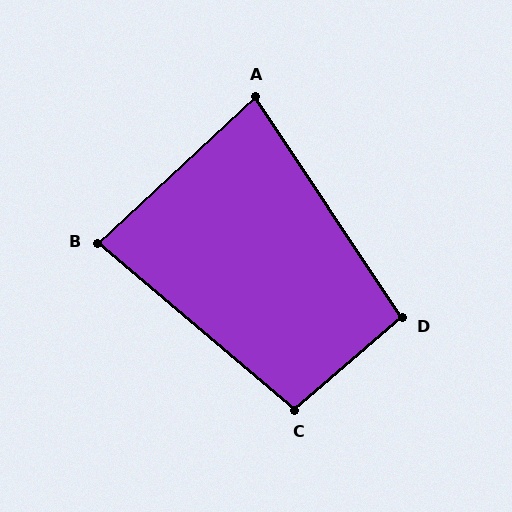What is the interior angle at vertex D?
Approximately 97 degrees (obtuse).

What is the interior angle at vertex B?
Approximately 83 degrees (acute).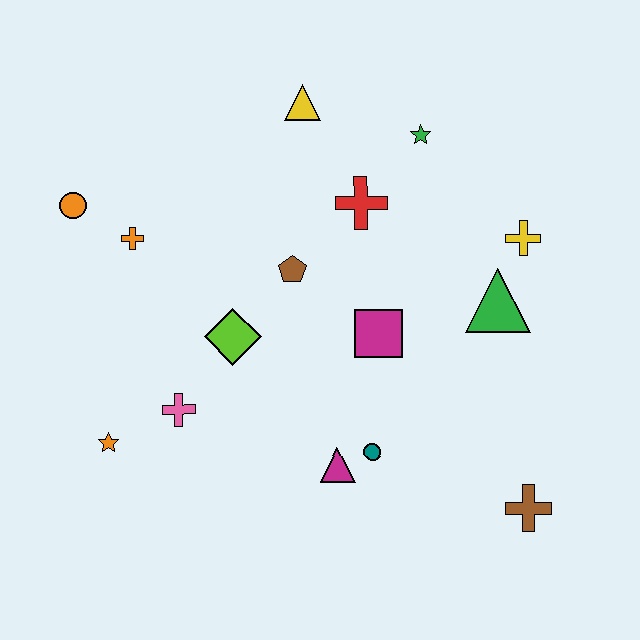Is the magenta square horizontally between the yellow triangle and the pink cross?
No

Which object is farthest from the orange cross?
The brown cross is farthest from the orange cross.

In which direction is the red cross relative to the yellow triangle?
The red cross is below the yellow triangle.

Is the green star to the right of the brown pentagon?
Yes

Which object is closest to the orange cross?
The orange circle is closest to the orange cross.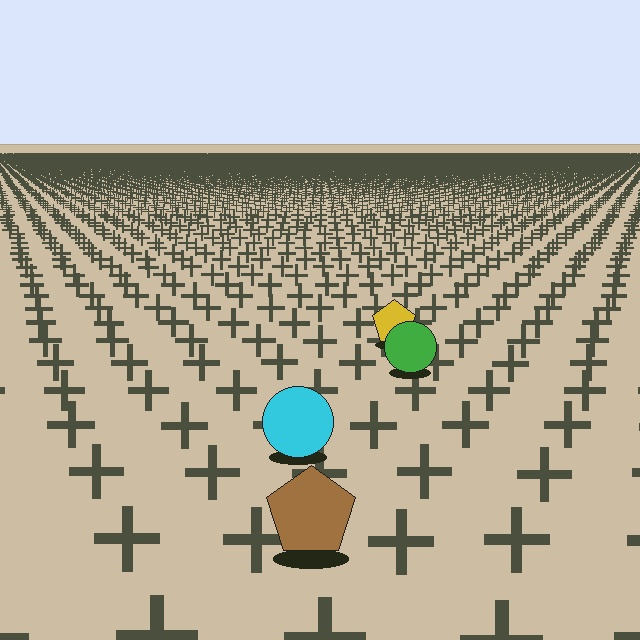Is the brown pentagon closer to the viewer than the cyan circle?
Yes. The brown pentagon is closer — you can tell from the texture gradient: the ground texture is coarser near it.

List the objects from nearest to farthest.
From nearest to farthest: the brown pentagon, the cyan circle, the green circle, the yellow pentagon.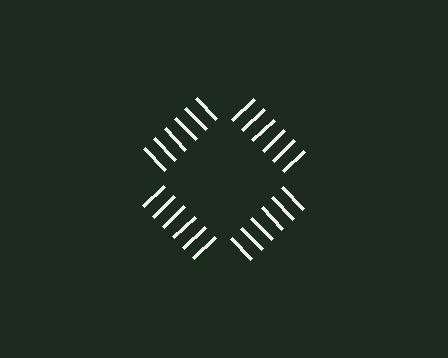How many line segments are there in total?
24 — 6 along each of the 4 edges.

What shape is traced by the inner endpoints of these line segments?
An illusory square — the line segments terminate on its edges but no continuous stroke is drawn.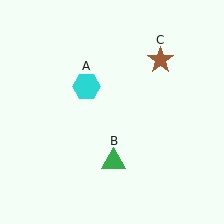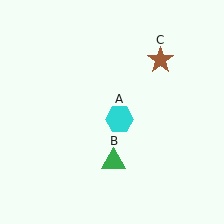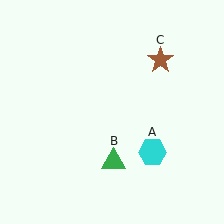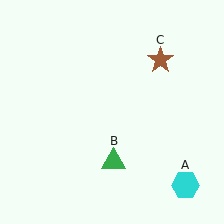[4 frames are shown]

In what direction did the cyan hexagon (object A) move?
The cyan hexagon (object A) moved down and to the right.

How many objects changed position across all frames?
1 object changed position: cyan hexagon (object A).